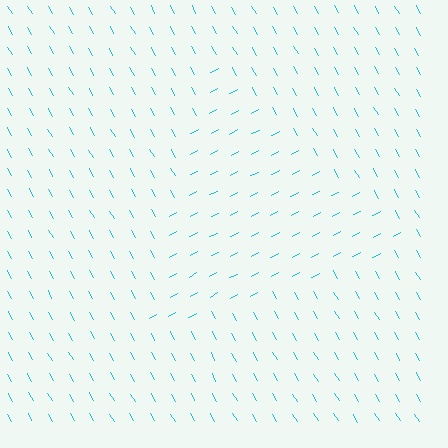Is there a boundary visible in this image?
Yes, there is a texture boundary formed by a change in line orientation.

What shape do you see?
I see a triangle.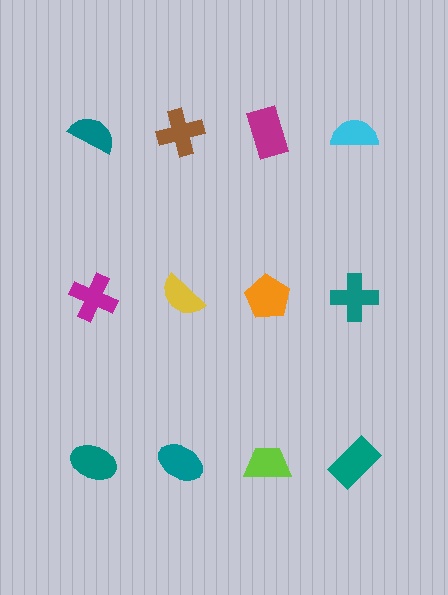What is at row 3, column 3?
A lime trapezoid.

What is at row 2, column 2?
A yellow semicircle.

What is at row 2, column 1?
A magenta cross.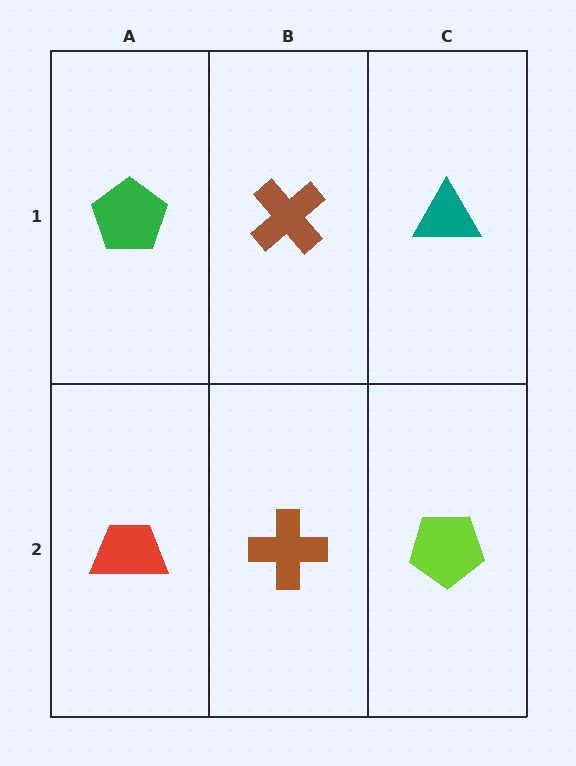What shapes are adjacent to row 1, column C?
A lime pentagon (row 2, column C), a brown cross (row 1, column B).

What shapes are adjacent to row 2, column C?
A teal triangle (row 1, column C), a brown cross (row 2, column B).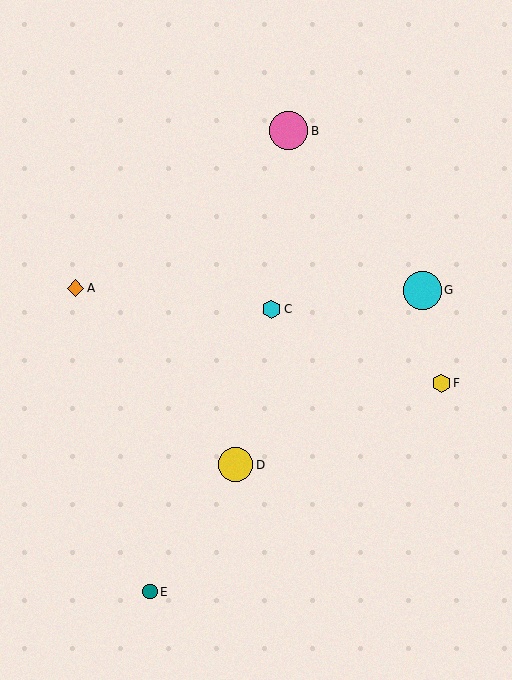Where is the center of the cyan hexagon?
The center of the cyan hexagon is at (271, 309).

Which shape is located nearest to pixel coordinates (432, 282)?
The cyan circle (labeled G) at (422, 290) is nearest to that location.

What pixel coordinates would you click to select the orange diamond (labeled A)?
Click at (76, 288) to select the orange diamond A.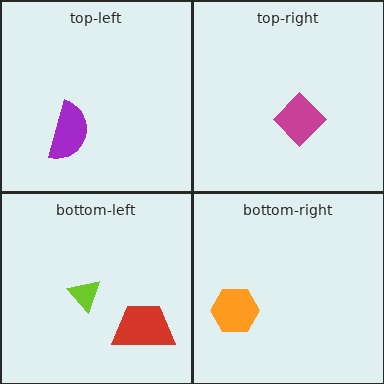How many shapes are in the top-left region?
1.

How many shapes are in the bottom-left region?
2.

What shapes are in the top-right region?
The magenta diamond.